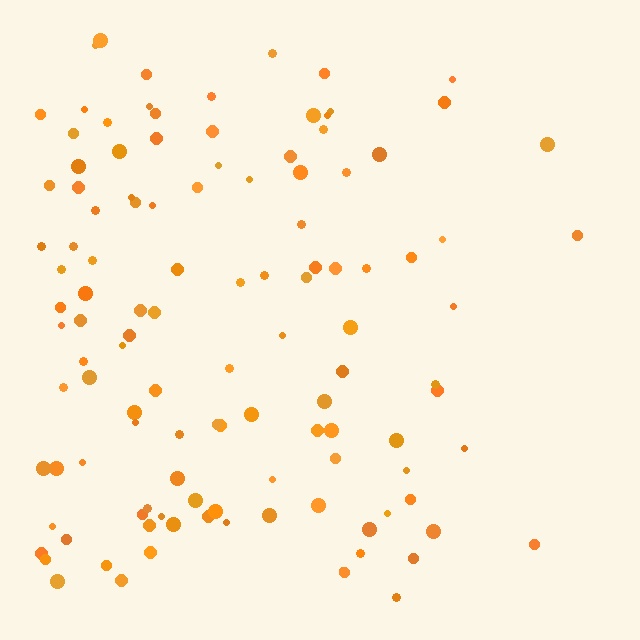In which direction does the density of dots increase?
From right to left, with the left side densest.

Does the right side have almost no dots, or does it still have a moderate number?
Still a moderate number, just noticeably fewer than the left.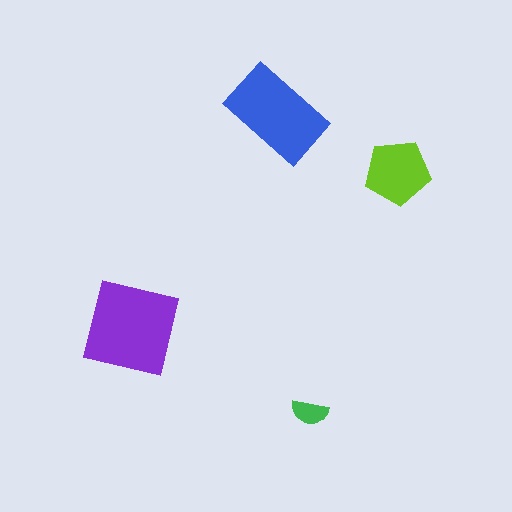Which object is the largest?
The purple square.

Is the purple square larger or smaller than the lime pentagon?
Larger.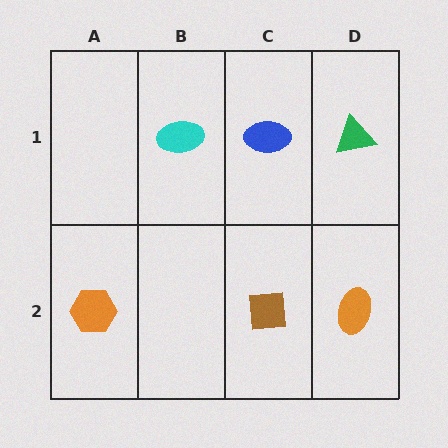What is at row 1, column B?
A cyan ellipse.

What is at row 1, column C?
A blue ellipse.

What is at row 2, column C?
A brown square.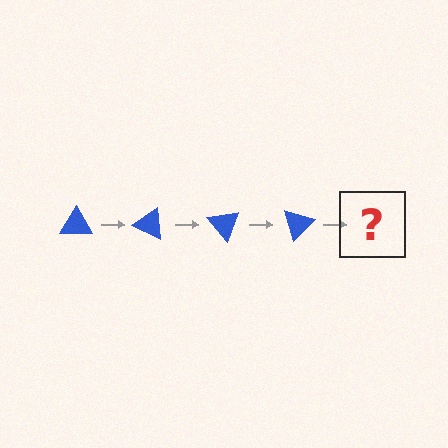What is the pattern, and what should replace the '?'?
The pattern is that the triangle rotates 25 degrees each step. The '?' should be a blue triangle rotated 100 degrees.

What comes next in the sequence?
The next element should be a blue triangle rotated 100 degrees.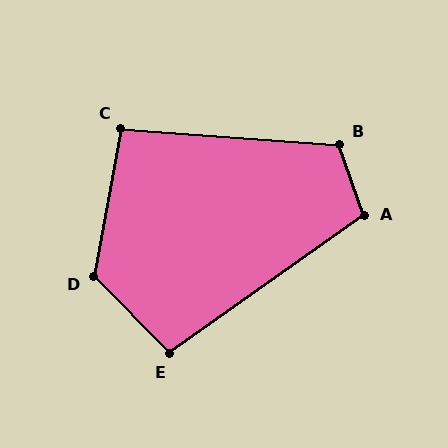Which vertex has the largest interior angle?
D, at approximately 125 degrees.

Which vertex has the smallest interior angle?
C, at approximately 96 degrees.